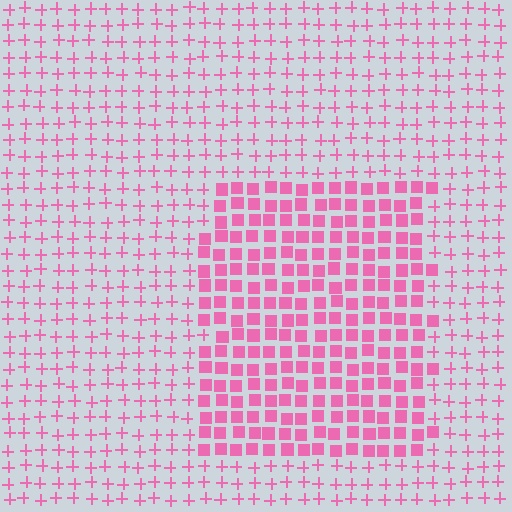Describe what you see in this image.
The image is filled with small pink elements arranged in a uniform grid. A rectangle-shaped region contains squares, while the surrounding area contains plus signs. The boundary is defined purely by the change in element shape.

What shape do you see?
I see a rectangle.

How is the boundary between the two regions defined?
The boundary is defined by a change in element shape: squares inside vs. plus signs outside. All elements share the same color and spacing.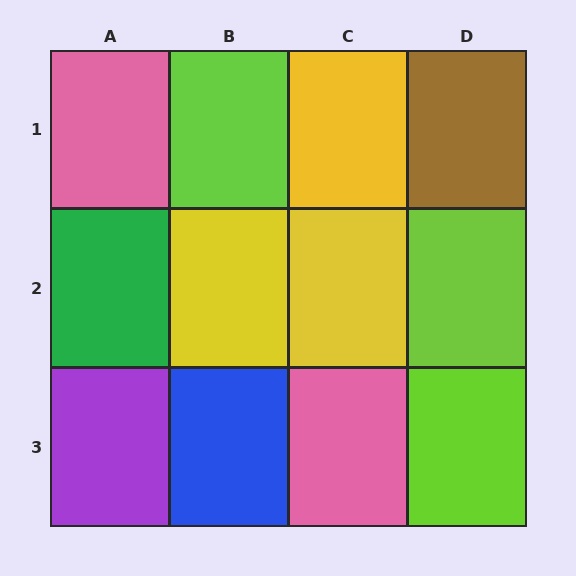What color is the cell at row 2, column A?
Green.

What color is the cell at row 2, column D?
Lime.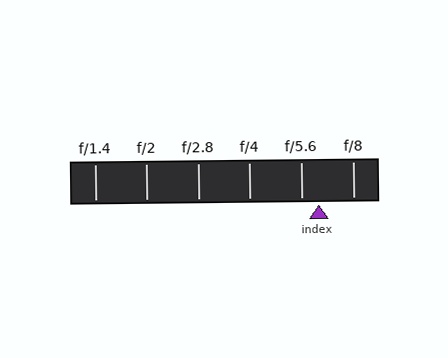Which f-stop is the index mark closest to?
The index mark is closest to f/5.6.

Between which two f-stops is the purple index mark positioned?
The index mark is between f/5.6 and f/8.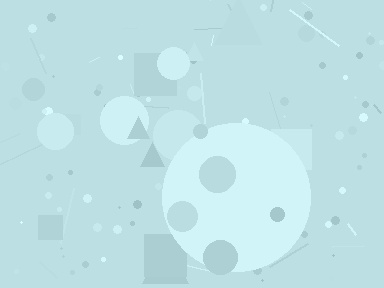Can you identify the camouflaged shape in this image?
The camouflaged shape is a circle.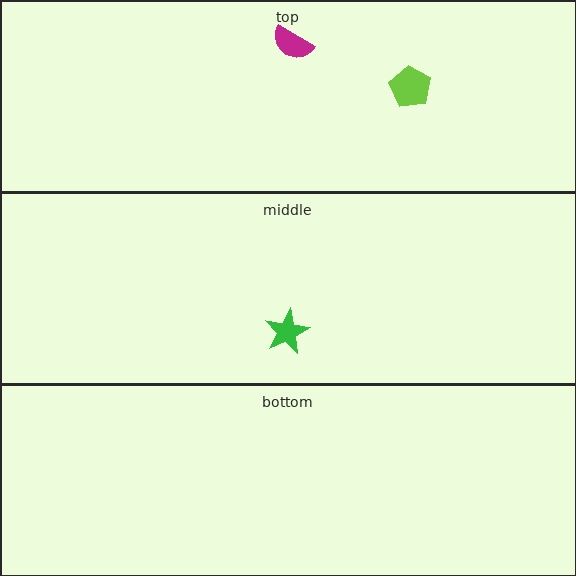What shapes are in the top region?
The lime pentagon, the magenta semicircle.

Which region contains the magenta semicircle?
The top region.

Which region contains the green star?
The middle region.